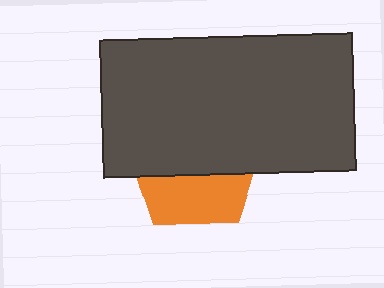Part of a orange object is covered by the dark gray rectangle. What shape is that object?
It is a pentagon.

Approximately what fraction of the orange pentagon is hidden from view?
Roughly 62% of the orange pentagon is hidden behind the dark gray rectangle.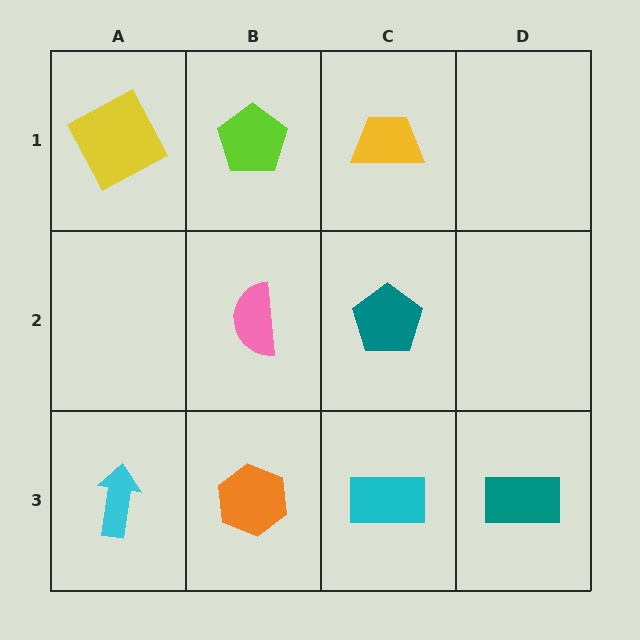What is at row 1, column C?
A yellow trapezoid.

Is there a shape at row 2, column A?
No, that cell is empty.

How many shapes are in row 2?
2 shapes.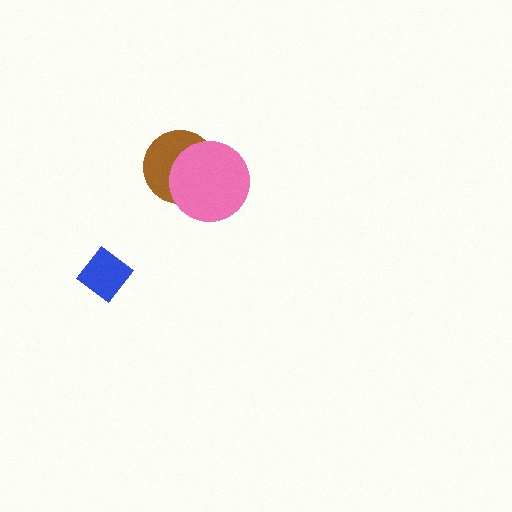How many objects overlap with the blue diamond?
0 objects overlap with the blue diamond.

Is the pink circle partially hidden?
No, no other shape covers it.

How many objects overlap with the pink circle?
1 object overlaps with the pink circle.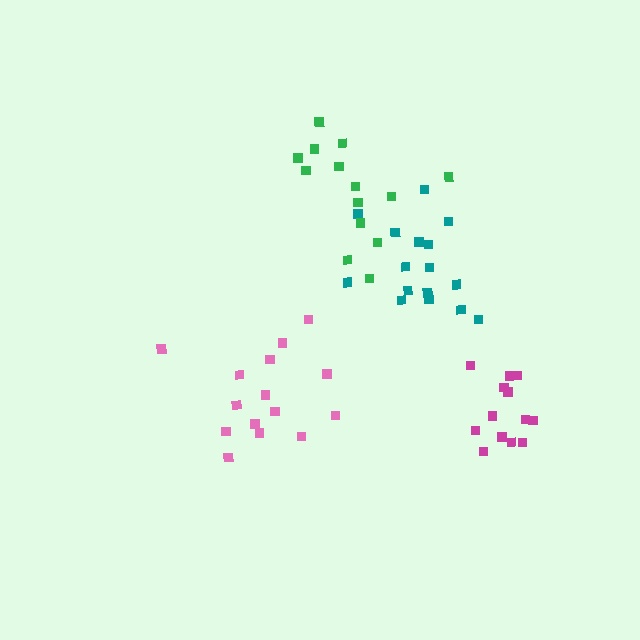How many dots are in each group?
Group 1: 16 dots, Group 2: 15 dots, Group 3: 14 dots, Group 4: 13 dots (58 total).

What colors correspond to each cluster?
The clusters are colored: teal, pink, green, magenta.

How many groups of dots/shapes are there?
There are 4 groups.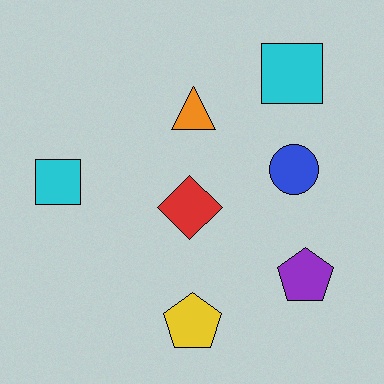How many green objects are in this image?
There are no green objects.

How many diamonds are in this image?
There is 1 diamond.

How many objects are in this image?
There are 7 objects.